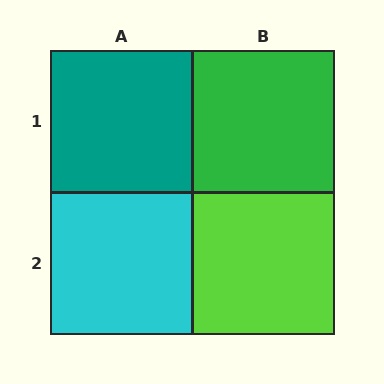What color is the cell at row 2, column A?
Cyan.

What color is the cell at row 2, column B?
Lime.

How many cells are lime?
1 cell is lime.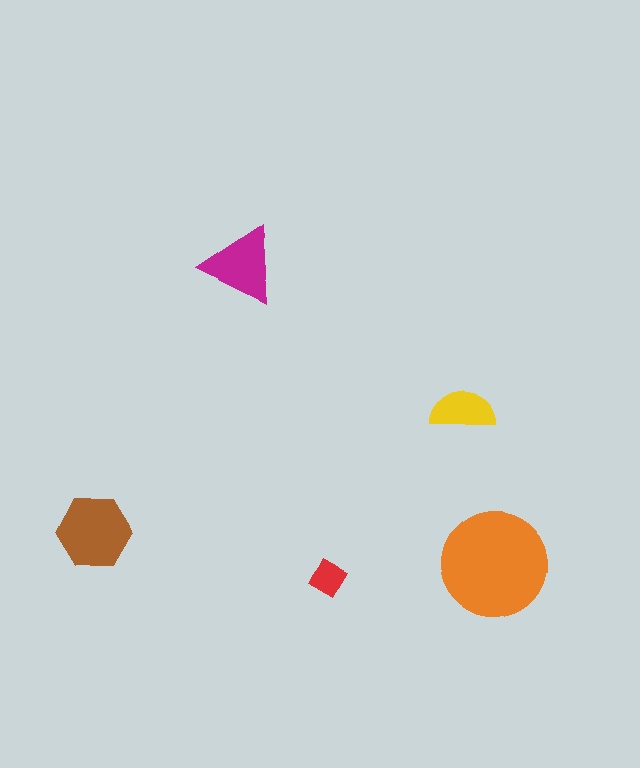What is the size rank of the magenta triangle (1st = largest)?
3rd.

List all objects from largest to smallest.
The orange circle, the brown hexagon, the magenta triangle, the yellow semicircle, the red diamond.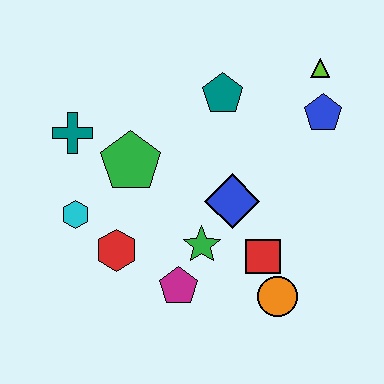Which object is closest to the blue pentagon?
The lime triangle is closest to the blue pentagon.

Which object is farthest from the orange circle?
The teal cross is farthest from the orange circle.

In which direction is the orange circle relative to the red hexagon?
The orange circle is to the right of the red hexagon.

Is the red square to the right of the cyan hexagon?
Yes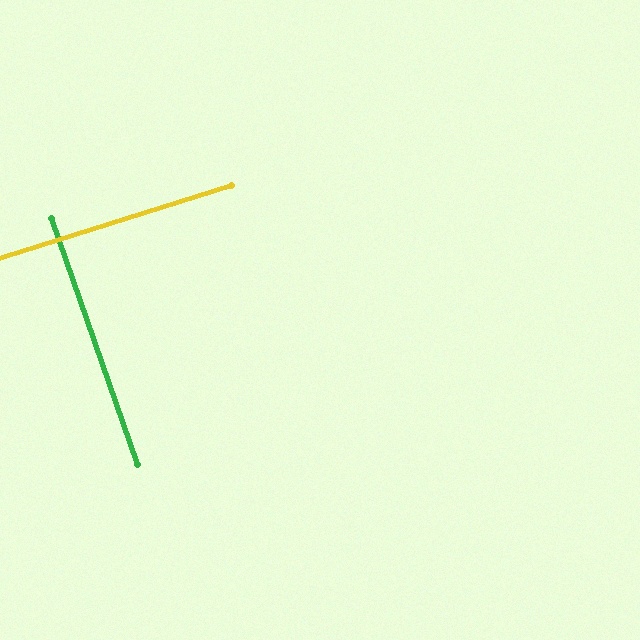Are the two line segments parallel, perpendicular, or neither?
Perpendicular — they meet at approximately 88°.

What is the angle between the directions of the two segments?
Approximately 88 degrees.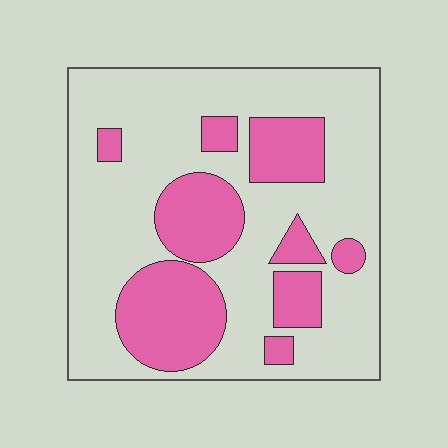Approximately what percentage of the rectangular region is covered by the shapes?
Approximately 30%.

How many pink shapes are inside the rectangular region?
9.